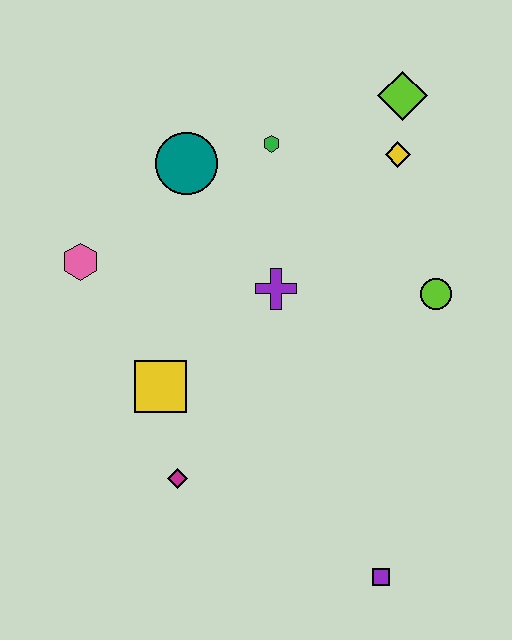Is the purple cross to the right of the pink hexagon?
Yes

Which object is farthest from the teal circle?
The purple square is farthest from the teal circle.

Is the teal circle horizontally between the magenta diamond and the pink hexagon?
No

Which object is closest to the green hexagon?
The teal circle is closest to the green hexagon.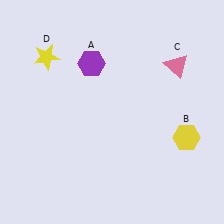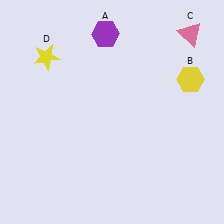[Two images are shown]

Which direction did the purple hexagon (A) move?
The purple hexagon (A) moved up.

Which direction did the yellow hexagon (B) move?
The yellow hexagon (B) moved up.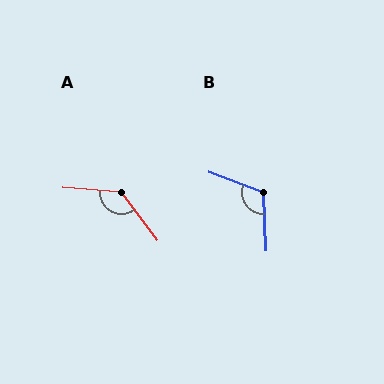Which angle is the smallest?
B, at approximately 112 degrees.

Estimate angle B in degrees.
Approximately 112 degrees.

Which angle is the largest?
A, at approximately 131 degrees.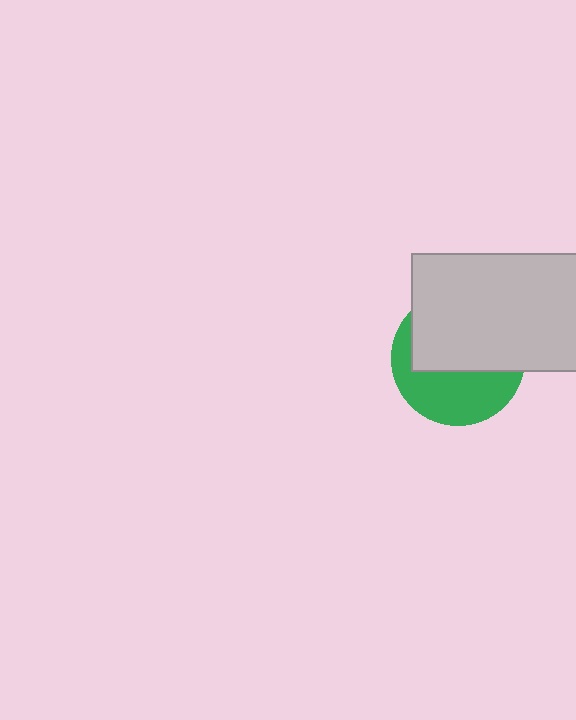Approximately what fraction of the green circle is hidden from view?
Roughly 56% of the green circle is hidden behind the light gray rectangle.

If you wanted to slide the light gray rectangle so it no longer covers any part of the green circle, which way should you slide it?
Slide it up — that is the most direct way to separate the two shapes.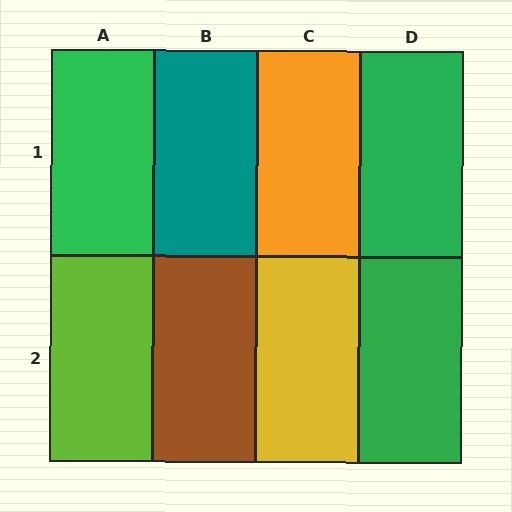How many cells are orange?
1 cell is orange.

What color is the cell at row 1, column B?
Teal.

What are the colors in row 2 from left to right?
Lime, brown, yellow, green.